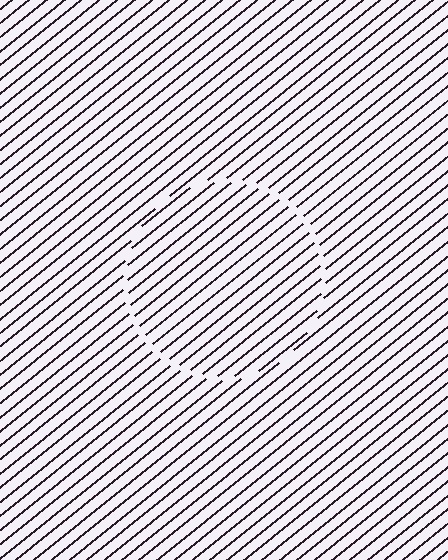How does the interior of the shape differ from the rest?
The interior of the shape contains the same grating, shifted by half a period — the contour is defined by the phase discontinuity where line-ends from the inner and outer gratings abut.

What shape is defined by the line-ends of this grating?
An illusory circle. The interior of the shape contains the same grating, shifted by half a period — the contour is defined by the phase discontinuity where line-ends from the inner and outer gratings abut.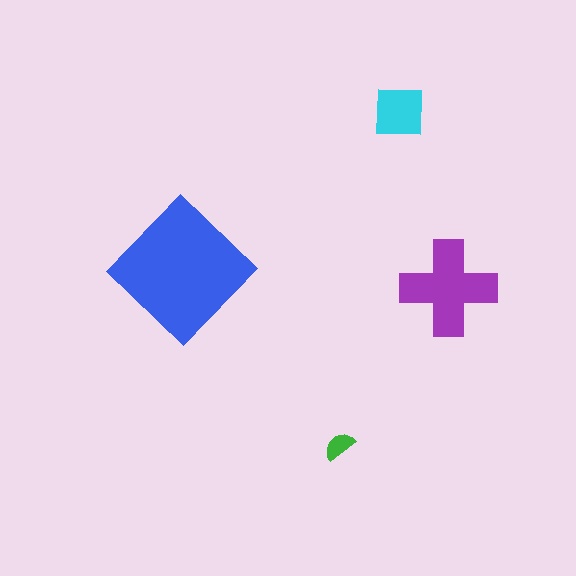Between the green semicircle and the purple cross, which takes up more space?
The purple cross.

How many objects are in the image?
There are 4 objects in the image.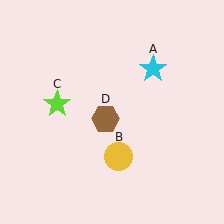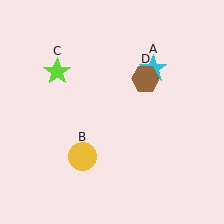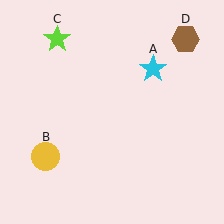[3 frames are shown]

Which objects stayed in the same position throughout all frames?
Cyan star (object A) remained stationary.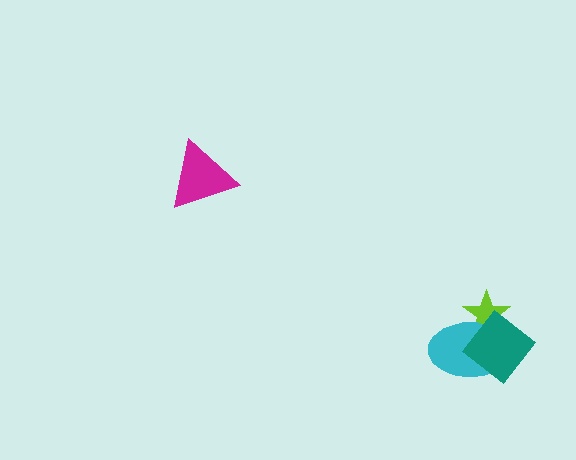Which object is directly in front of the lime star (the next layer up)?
The cyan ellipse is directly in front of the lime star.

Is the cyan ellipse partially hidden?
Yes, it is partially covered by another shape.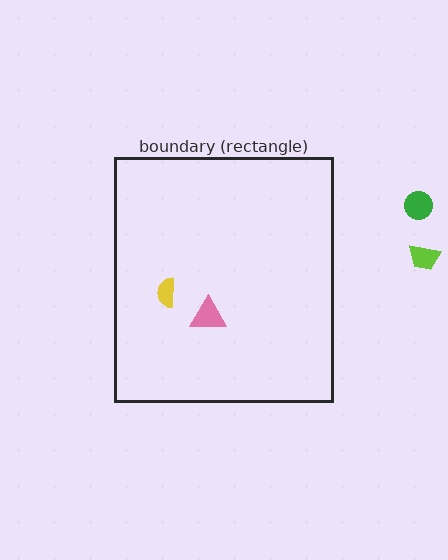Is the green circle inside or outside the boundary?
Outside.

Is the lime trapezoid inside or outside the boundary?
Outside.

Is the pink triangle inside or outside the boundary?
Inside.